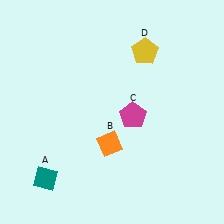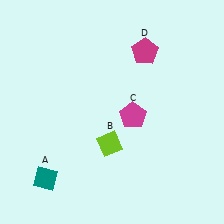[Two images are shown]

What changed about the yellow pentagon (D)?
In Image 1, D is yellow. In Image 2, it changed to magenta.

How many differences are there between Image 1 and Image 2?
There are 2 differences between the two images.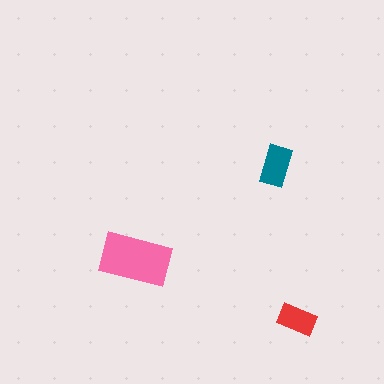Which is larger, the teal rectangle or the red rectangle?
The teal one.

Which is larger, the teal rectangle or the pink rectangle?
The pink one.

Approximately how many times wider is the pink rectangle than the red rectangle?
About 2 times wider.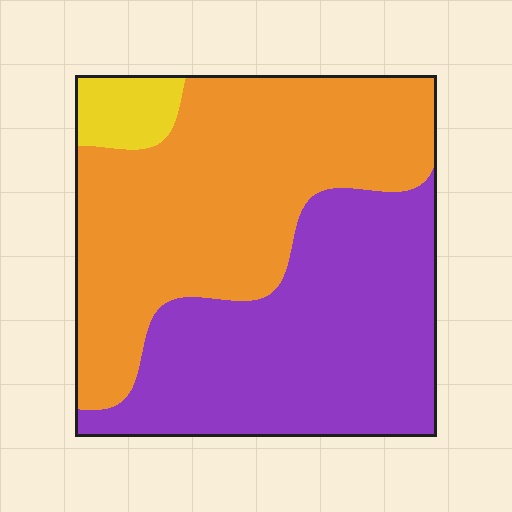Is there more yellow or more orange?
Orange.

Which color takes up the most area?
Orange, at roughly 50%.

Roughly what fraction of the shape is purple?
Purple covers around 45% of the shape.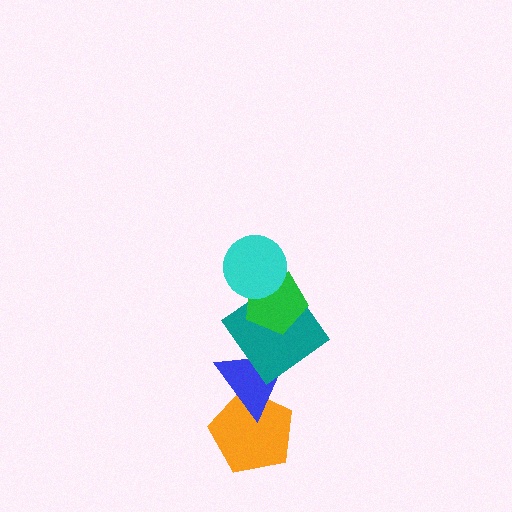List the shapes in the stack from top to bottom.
From top to bottom: the cyan circle, the green pentagon, the teal diamond, the blue triangle, the orange pentagon.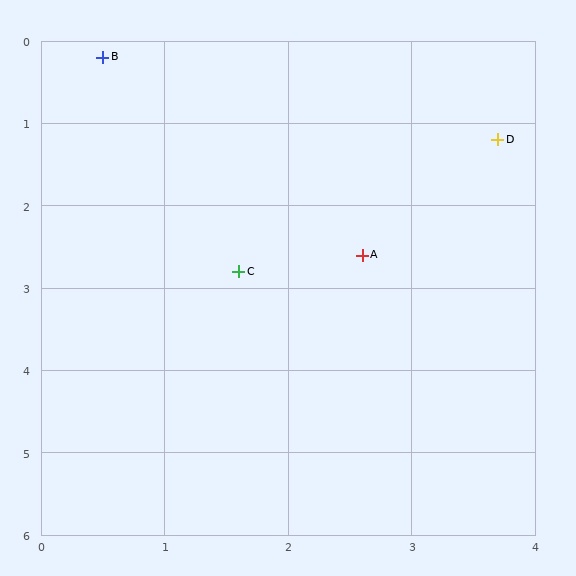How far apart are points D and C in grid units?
Points D and C are about 2.6 grid units apart.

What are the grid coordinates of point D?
Point D is at approximately (3.7, 1.2).